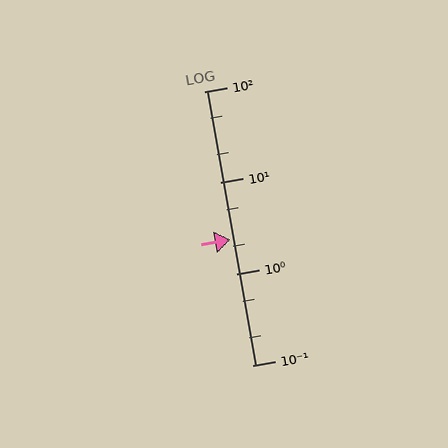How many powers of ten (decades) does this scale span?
The scale spans 3 decades, from 0.1 to 100.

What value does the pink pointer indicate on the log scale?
The pointer indicates approximately 2.4.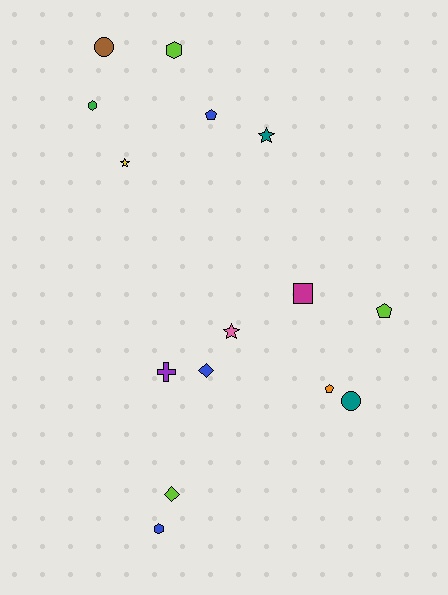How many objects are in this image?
There are 15 objects.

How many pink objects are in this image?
There is 1 pink object.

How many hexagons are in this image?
There are 3 hexagons.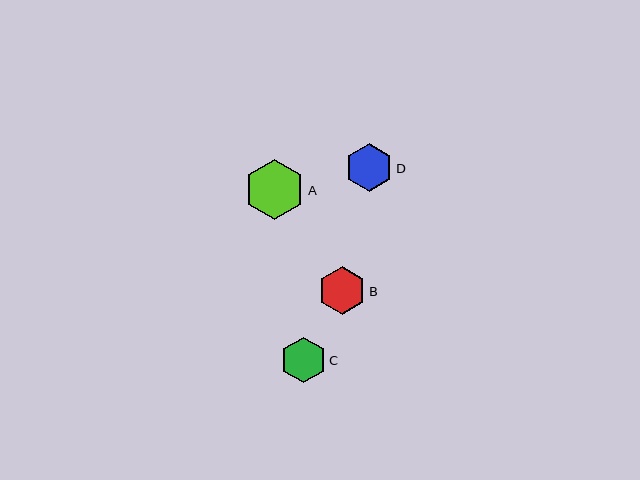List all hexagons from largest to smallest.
From largest to smallest: A, B, D, C.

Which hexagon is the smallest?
Hexagon C is the smallest with a size of approximately 46 pixels.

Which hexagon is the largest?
Hexagon A is the largest with a size of approximately 60 pixels.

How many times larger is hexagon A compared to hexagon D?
Hexagon A is approximately 1.3 times the size of hexagon D.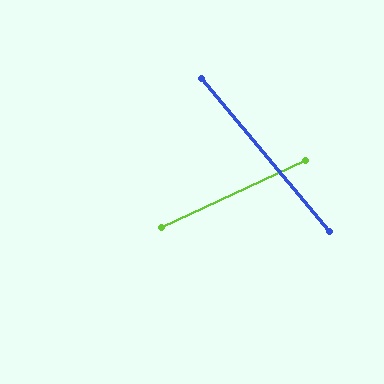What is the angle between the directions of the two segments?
Approximately 75 degrees.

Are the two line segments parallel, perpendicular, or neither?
Neither parallel nor perpendicular — they differ by about 75°.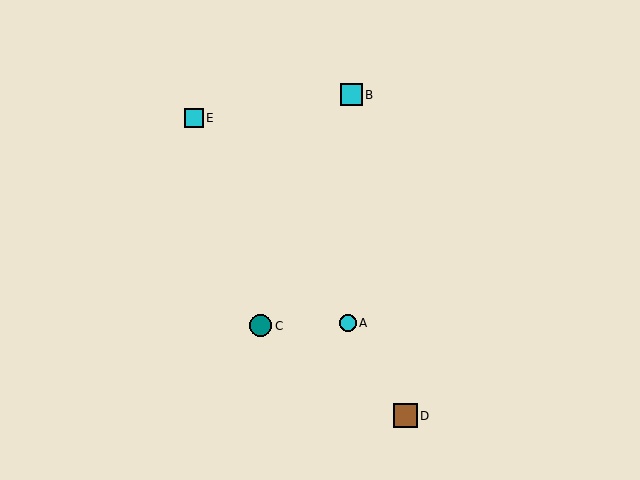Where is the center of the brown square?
The center of the brown square is at (405, 416).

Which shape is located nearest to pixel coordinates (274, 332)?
The teal circle (labeled C) at (261, 326) is nearest to that location.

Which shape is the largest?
The brown square (labeled D) is the largest.